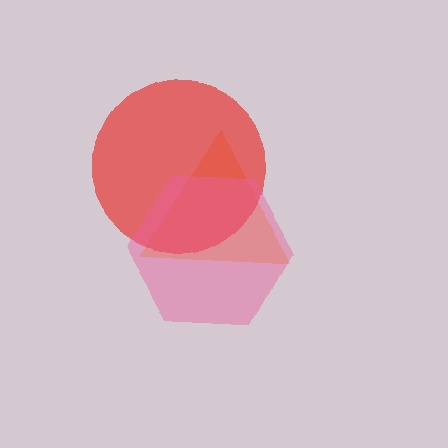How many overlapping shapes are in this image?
There are 3 overlapping shapes in the image.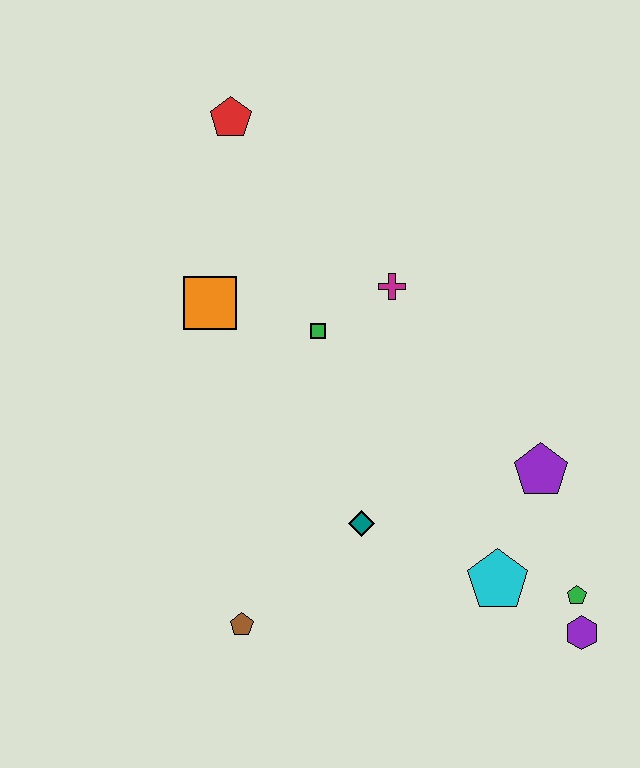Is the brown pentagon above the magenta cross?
No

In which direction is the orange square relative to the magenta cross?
The orange square is to the left of the magenta cross.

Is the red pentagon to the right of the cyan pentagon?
No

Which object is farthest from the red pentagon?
The purple hexagon is farthest from the red pentagon.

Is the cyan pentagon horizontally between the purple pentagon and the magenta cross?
Yes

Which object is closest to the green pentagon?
The purple hexagon is closest to the green pentagon.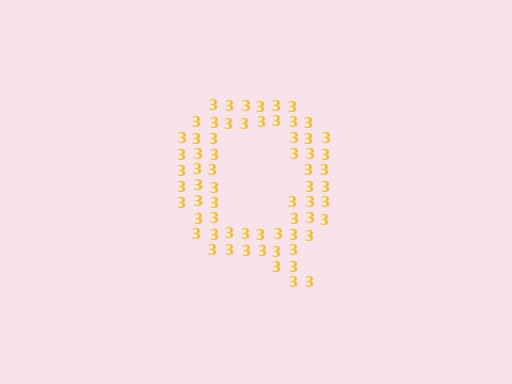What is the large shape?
The large shape is the letter Q.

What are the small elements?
The small elements are digit 3's.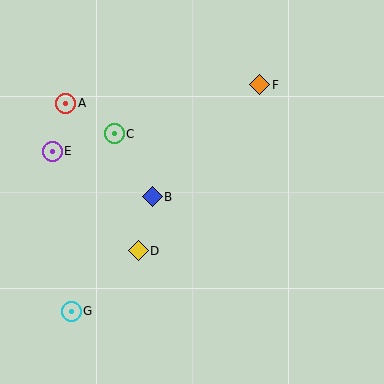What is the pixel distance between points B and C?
The distance between B and C is 74 pixels.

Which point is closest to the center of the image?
Point B at (152, 197) is closest to the center.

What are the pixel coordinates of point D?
Point D is at (138, 251).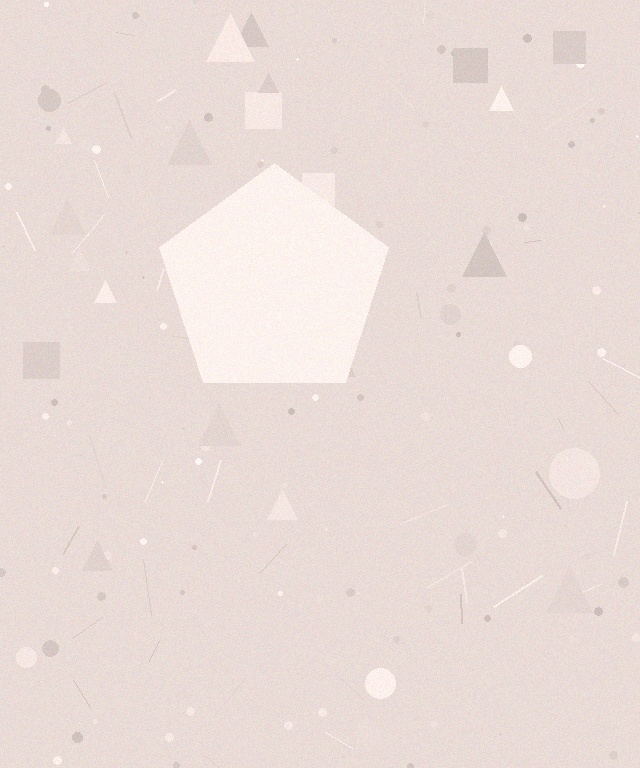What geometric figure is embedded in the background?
A pentagon is embedded in the background.